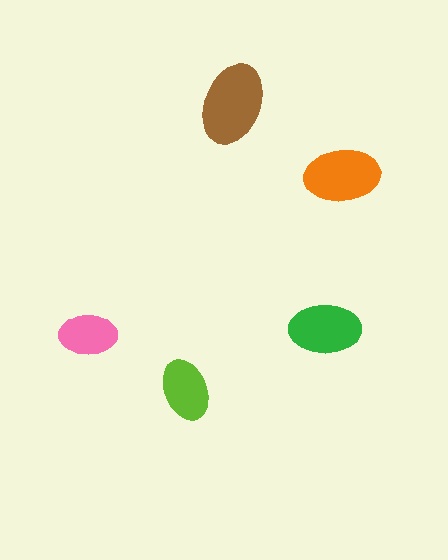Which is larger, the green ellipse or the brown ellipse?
The brown one.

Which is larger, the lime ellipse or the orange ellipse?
The orange one.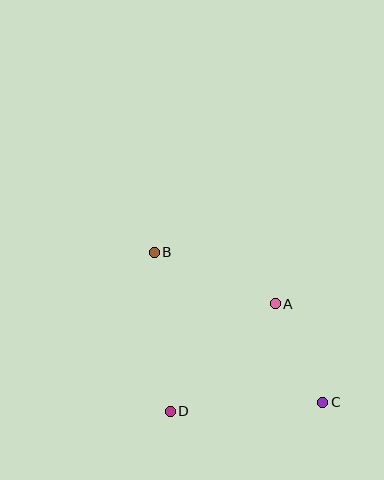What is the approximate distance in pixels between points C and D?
The distance between C and D is approximately 153 pixels.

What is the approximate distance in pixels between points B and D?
The distance between B and D is approximately 159 pixels.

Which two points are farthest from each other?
Points B and C are farthest from each other.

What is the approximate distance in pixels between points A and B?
The distance between A and B is approximately 131 pixels.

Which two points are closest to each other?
Points A and C are closest to each other.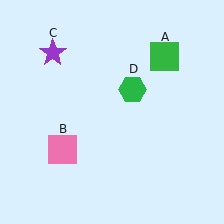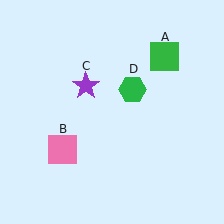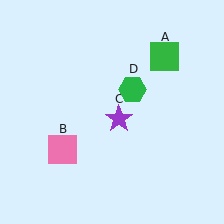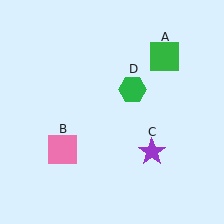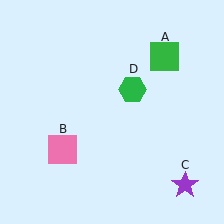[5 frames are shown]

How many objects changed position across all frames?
1 object changed position: purple star (object C).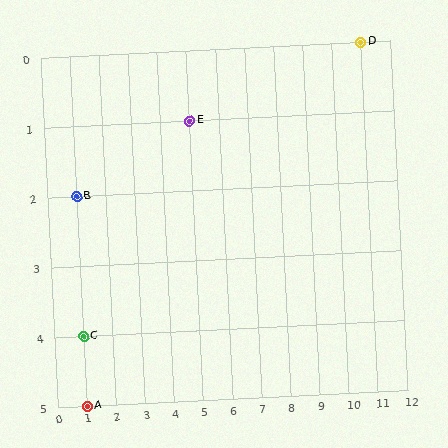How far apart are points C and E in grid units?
Points C and E are 4 columns and 3 rows apart (about 5.0 grid units diagonally).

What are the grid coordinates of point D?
Point D is at grid coordinates (11, 0).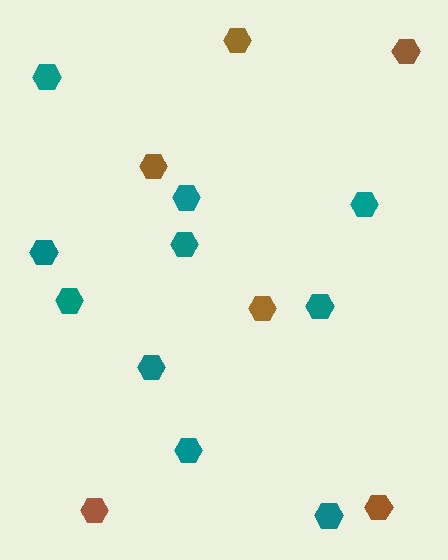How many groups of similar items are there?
There are 2 groups: one group of brown hexagons (6) and one group of teal hexagons (10).